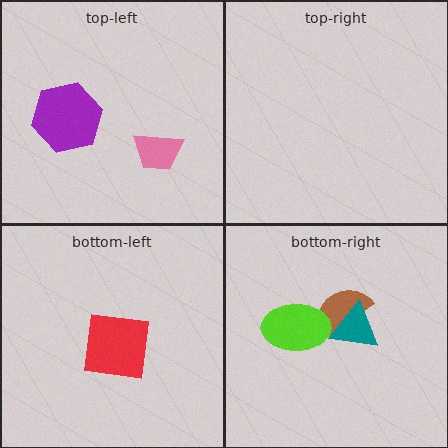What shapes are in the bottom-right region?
The brown semicircle, the lime ellipse, the teal triangle.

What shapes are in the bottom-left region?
The red square.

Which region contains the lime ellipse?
The bottom-right region.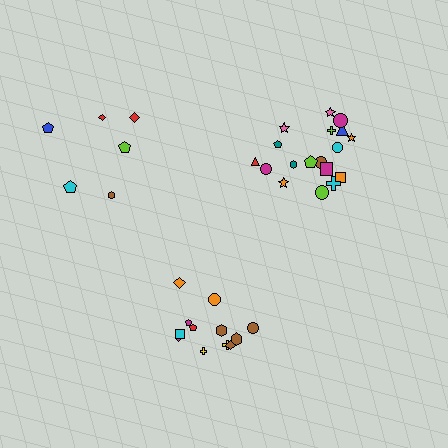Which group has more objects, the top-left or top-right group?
The top-right group.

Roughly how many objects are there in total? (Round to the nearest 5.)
Roughly 35 objects in total.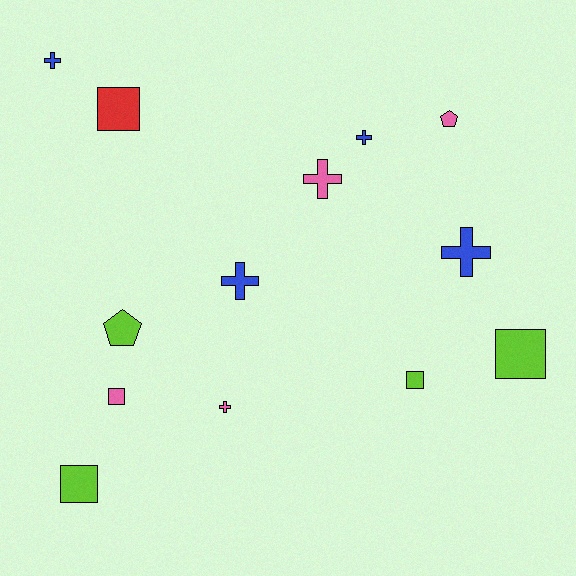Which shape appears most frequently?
Cross, with 6 objects.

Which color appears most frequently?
Lime, with 4 objects.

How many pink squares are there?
There is 1 pink square.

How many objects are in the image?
There are 13 objects.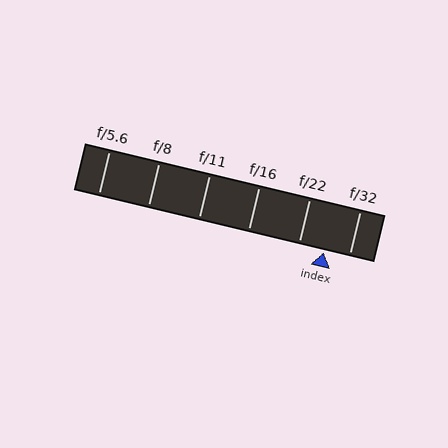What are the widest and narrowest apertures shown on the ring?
The widest aperture shown is f/5.6 and the narrowest is f/32.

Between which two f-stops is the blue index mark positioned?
The index mark is between f/22 and f/32.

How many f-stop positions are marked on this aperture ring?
There are 6 f-stop positions marked.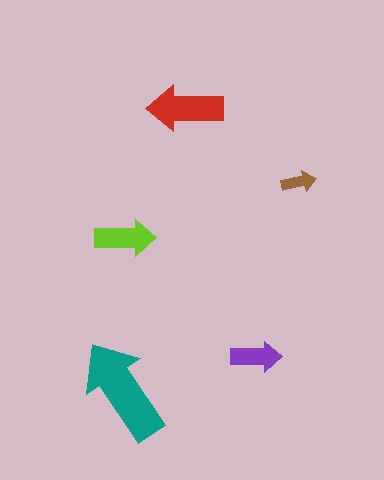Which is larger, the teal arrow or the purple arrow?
The teal one.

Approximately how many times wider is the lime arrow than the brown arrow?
About 2 times wider.